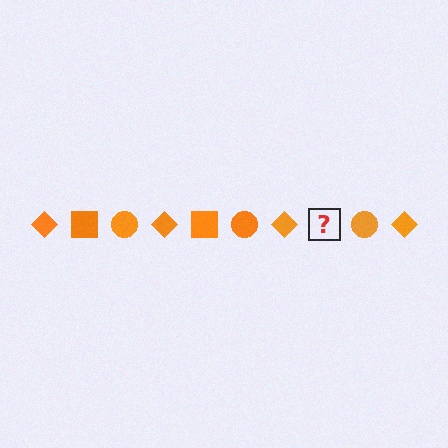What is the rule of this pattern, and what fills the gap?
The rule is that the pattern cycles through diamond, square, circle shapes in orange. The gap should be filled with an orange square.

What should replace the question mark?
The question mark should be replaced with an orange square.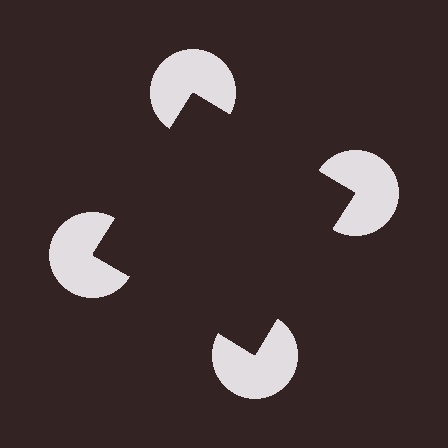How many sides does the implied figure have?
4 sides.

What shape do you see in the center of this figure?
An illusory square — its edges are inferred from the aligned wedge cuts in the pac-man discs, not physically drawn.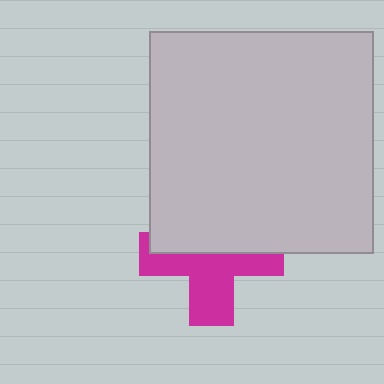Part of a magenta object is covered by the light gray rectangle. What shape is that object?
It is a cross.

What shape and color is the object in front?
The object in front is a light gray rectangle.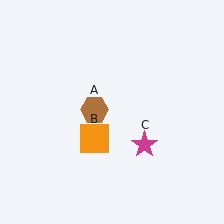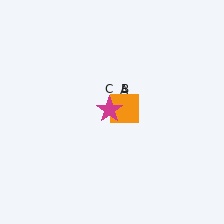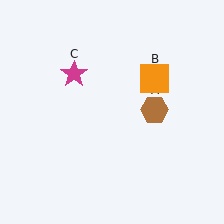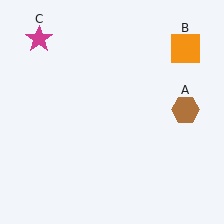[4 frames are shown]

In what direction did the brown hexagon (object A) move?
The brown hexagon (object A) moved right.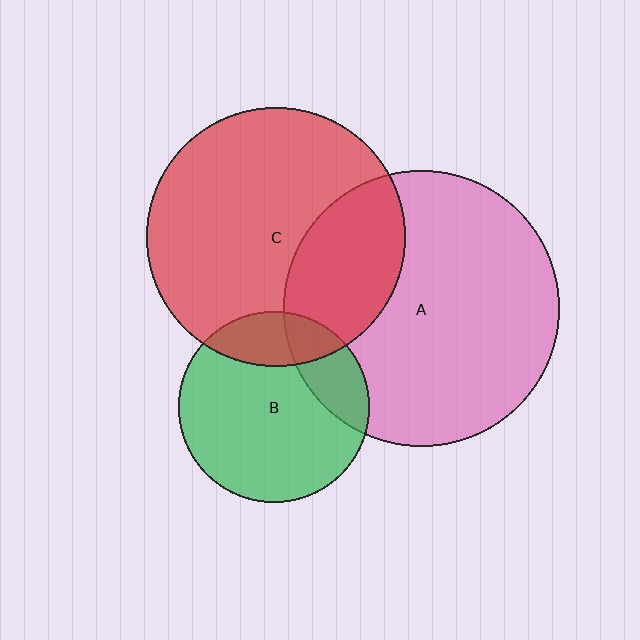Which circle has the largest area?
Circle A (pink).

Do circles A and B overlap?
Yes.